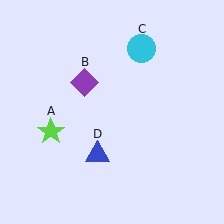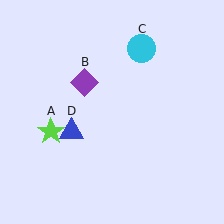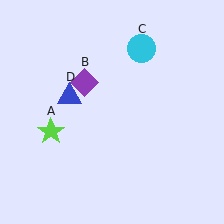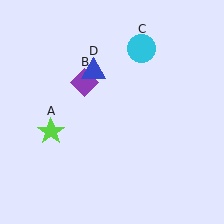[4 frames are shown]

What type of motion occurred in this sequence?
The blue triangle (object D) rotated clockwise around the center of the scene.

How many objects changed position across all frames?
1 object changed position: blue triangle (object D).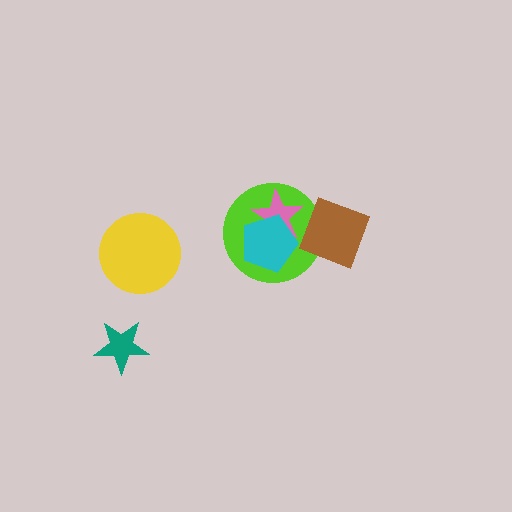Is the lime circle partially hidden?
Yes, it is partially covered by another shape.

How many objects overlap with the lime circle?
3 objects overlap with the lime circle.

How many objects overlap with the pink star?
2 objects overlap with the pink star.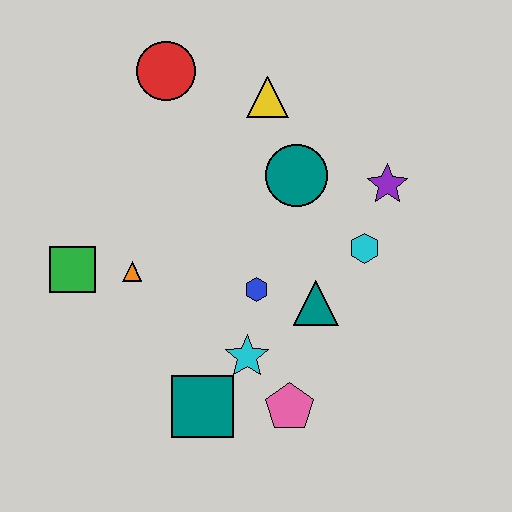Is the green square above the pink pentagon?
Yes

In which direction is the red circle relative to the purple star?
The red circle is to the left of the purple star.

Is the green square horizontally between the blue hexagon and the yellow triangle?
No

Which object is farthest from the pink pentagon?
The red circle is farthest from the pink pentagon.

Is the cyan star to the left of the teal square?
No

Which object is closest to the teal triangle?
The blue hexagon is closest to the teal triangle.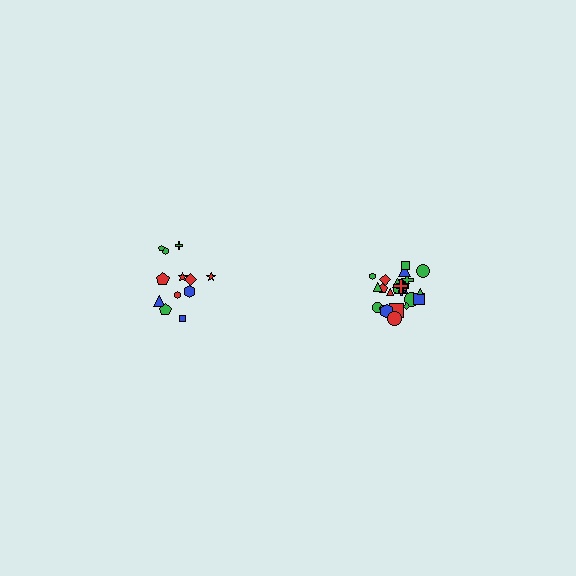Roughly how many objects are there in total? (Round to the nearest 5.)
Roughly 35 objects in total.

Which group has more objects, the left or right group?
The right group.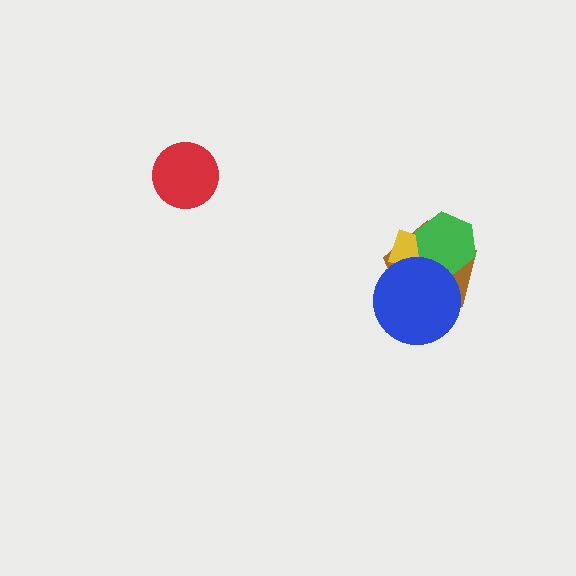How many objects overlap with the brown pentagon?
3 objects overlap with the brown pentagon.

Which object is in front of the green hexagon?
The blue circle is in front of the green hexagon.